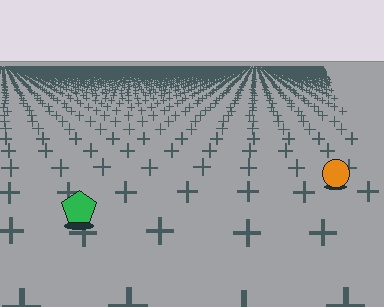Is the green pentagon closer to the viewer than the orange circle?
Yes. The green pentagon is closer — you can tell from the texture gradient: the ground texture is coarser near it.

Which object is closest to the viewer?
The green pentagon is closest. The texture marks near it are larger and more spread out.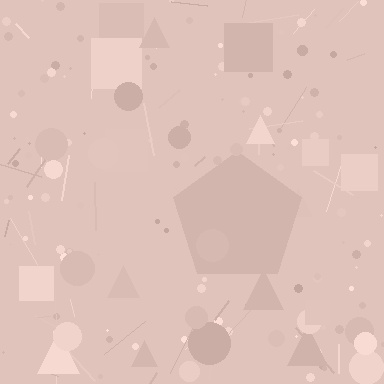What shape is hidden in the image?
A pentagon is hidden in the image.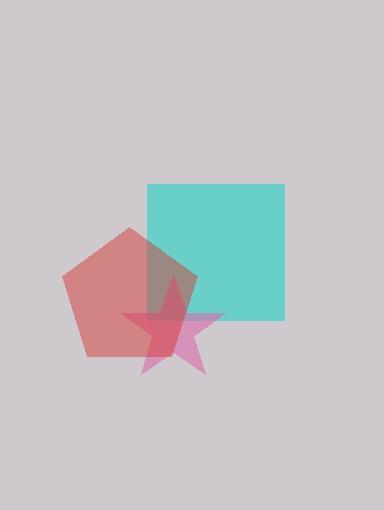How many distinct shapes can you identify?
There are 3 distinct shapes: a cyan square, a pink star, a red pentagon.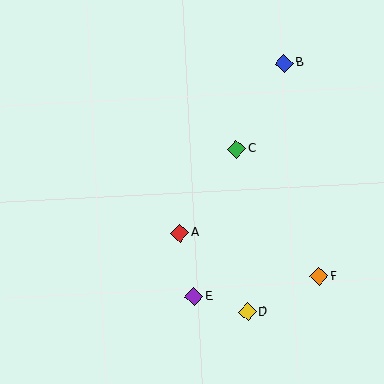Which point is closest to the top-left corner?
Point C is closest to the top-left corner.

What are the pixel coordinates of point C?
Point C is at (237, 149).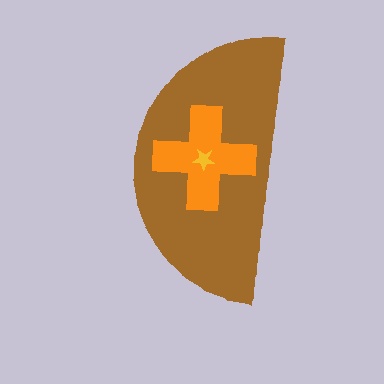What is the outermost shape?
The brown semicircle.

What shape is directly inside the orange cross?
The yellow star.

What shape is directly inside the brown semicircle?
The orange cross.